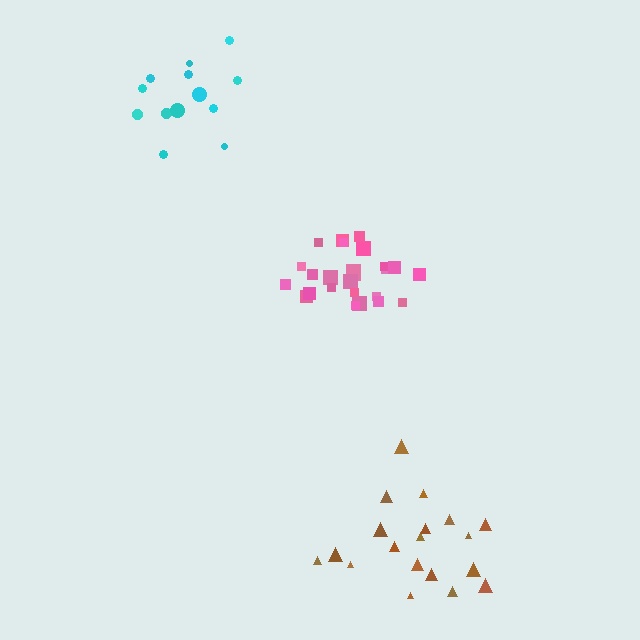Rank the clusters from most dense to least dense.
pink, brown, cyan.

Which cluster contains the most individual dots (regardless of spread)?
Pink (25).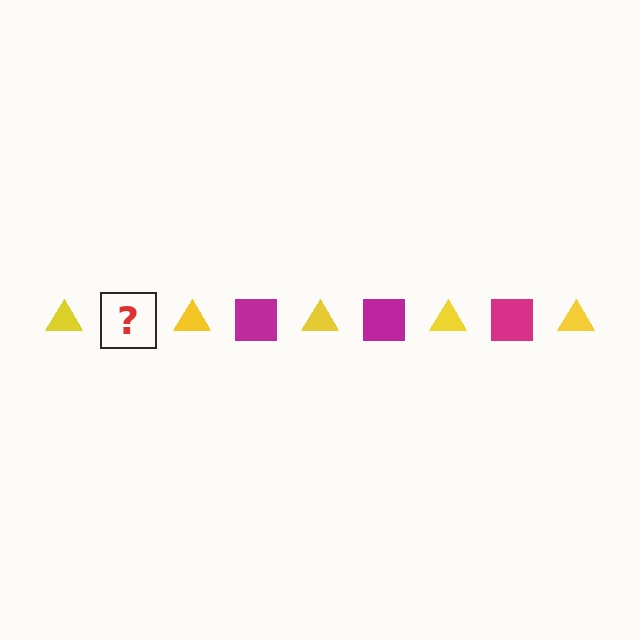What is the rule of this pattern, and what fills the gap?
The rule is that the pattern alternates between yellow triangle and magenta square. The gap should be filled with a magenta square.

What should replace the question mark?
The question mark should be replaced with a magenta square.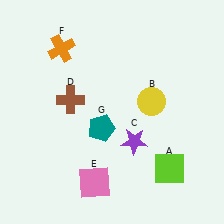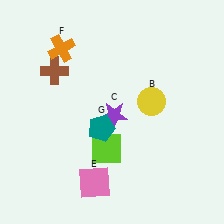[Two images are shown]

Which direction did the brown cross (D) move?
The brown cross (D) moved up.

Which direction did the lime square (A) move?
The lime square (A) moved left.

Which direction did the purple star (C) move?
The purple star (C) moved up.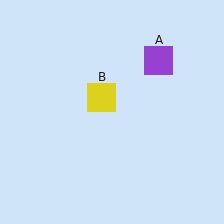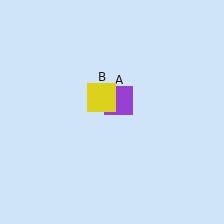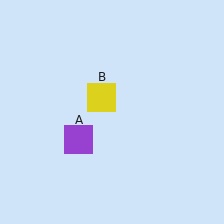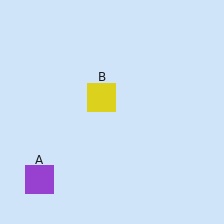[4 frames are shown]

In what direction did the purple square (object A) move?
The purple square (object A) moved down and to the left.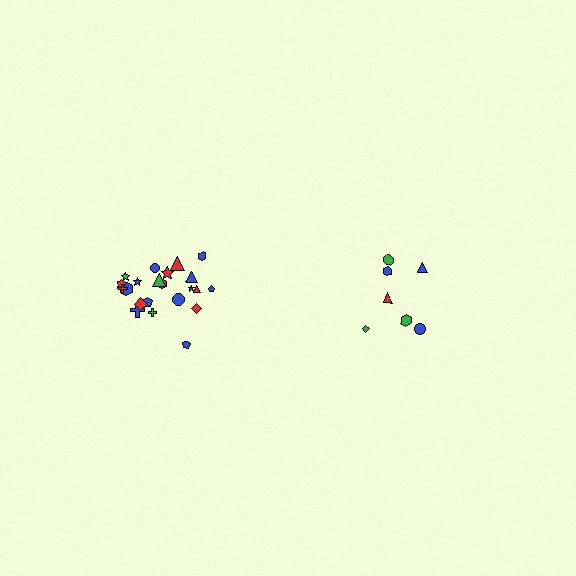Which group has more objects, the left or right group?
The left group.